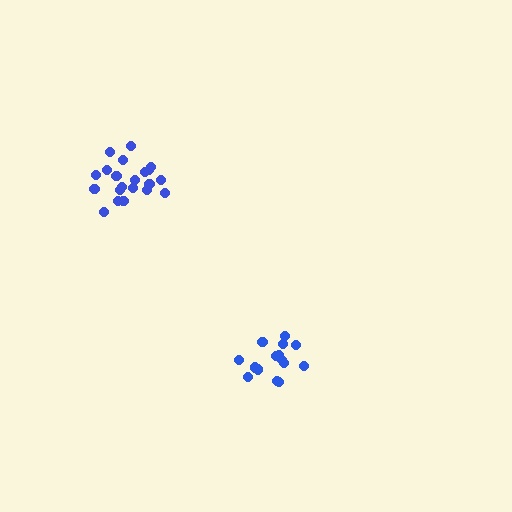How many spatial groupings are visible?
There are 2 spatial groupings.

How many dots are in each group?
Group 1: 21 dots, Group 2: 15 dots (36 total).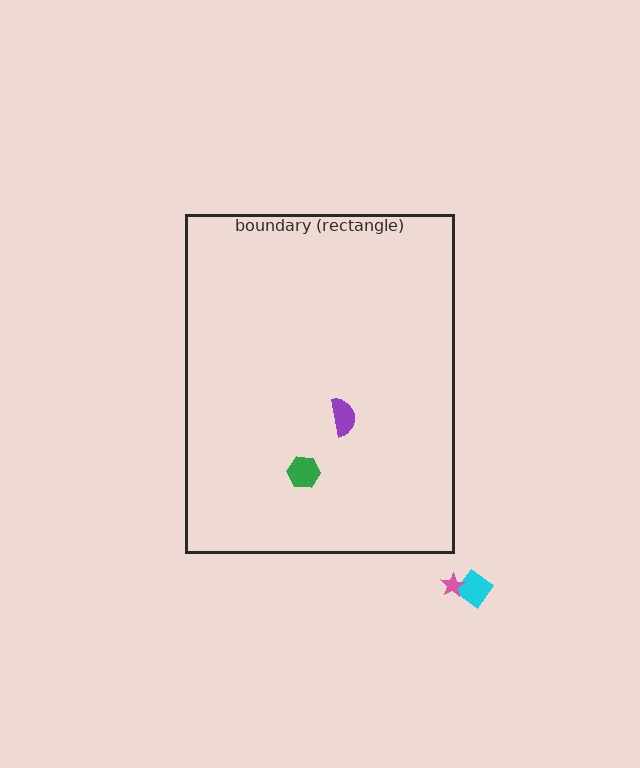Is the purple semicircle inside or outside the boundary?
Inside.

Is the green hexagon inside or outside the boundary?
Inside.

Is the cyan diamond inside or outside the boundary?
Outside.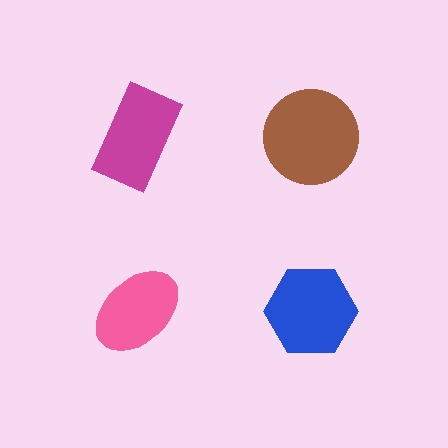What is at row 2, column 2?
A blue hexagon.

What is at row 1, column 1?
A magenta rectangle.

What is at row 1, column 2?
A brown circle.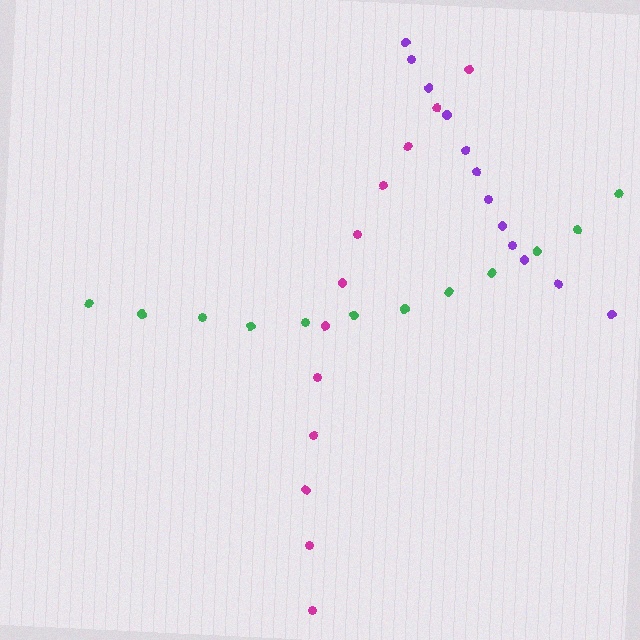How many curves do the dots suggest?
There are 3 distinct paths.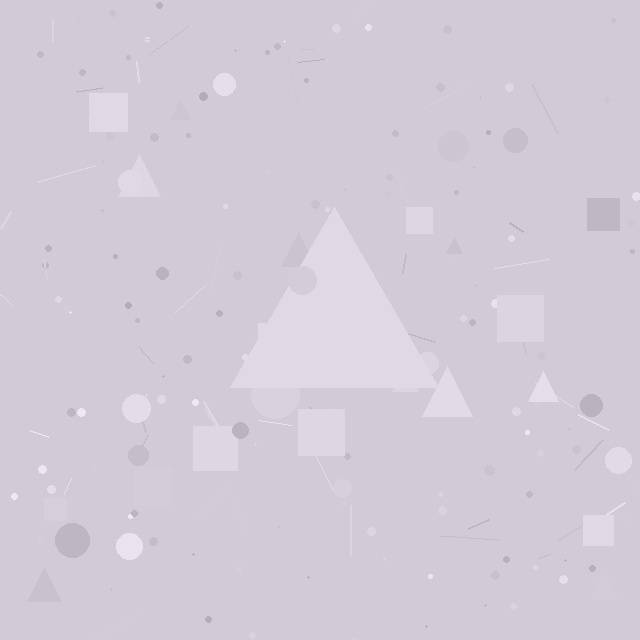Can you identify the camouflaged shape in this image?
The camouflaged shape is a triangle.